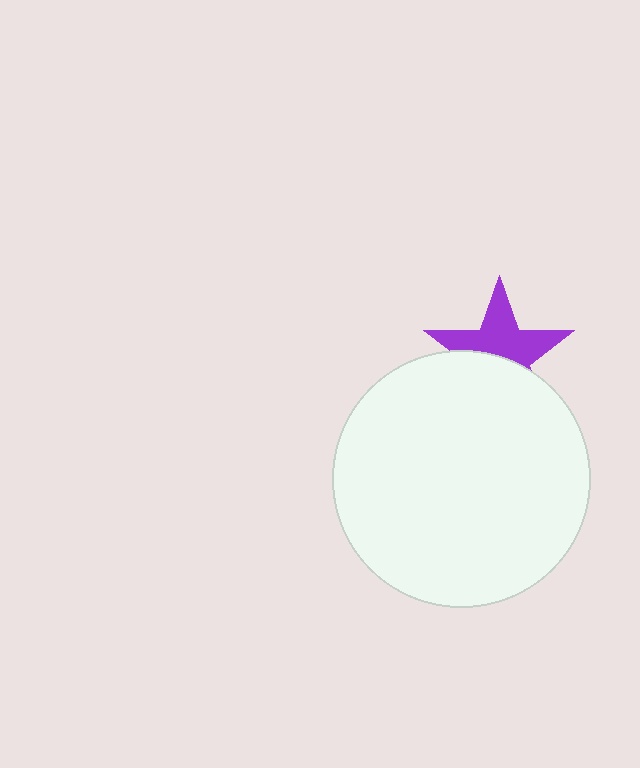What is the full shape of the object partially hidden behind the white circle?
The partially hidden object is a purple star.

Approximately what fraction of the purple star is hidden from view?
Roughly 44% of the purple star is hidden behind the white circle.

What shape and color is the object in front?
The object in front is a white circle.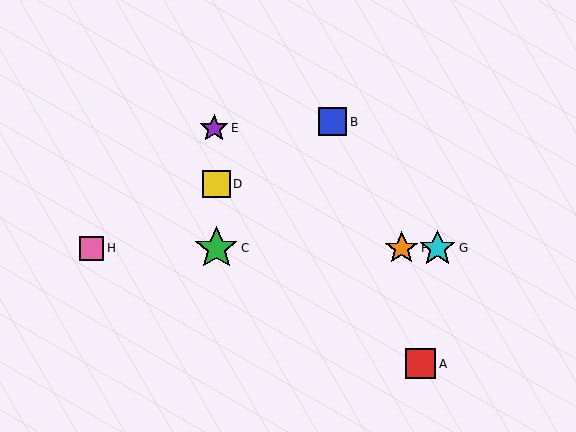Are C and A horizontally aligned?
No, C is at y≈248 and A is at y≈364.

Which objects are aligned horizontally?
Objects C, F, G, H are aligned horizontally.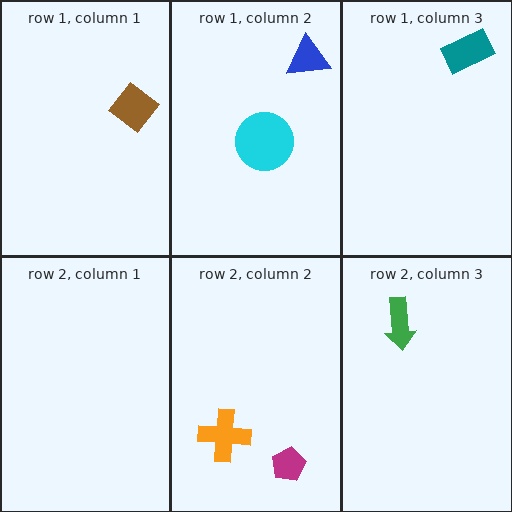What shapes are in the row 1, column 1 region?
The brown diamond.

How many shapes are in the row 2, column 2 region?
2.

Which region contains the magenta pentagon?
The row 2, column 2 region.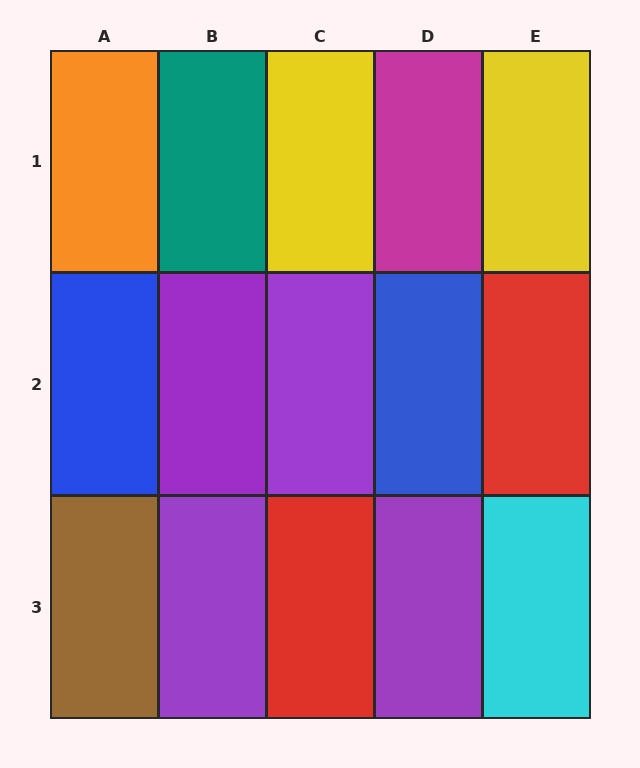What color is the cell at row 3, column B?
Purple.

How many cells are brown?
1 cell is brown.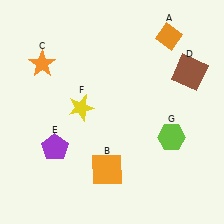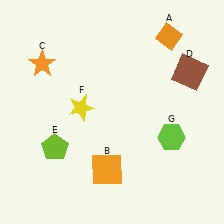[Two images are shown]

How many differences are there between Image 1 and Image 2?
There is 1 difference between the two images.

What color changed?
The pentagon (E) changed from purple in Image 1 to lime in Image 2.